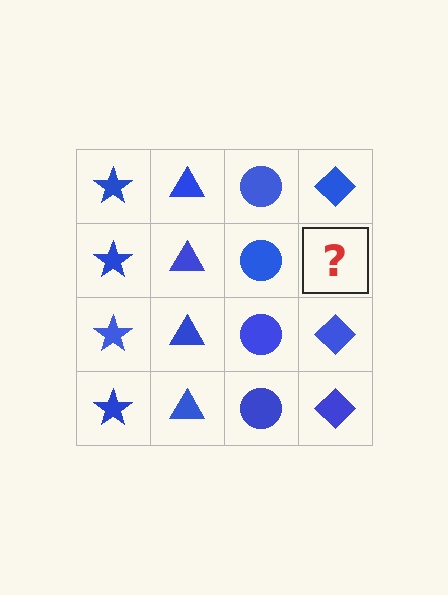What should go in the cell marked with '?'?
The missing cell should contain a blue diamond.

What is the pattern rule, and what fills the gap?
The rule is that each column has a consistent shape. The gap should be filled with a blue diamond.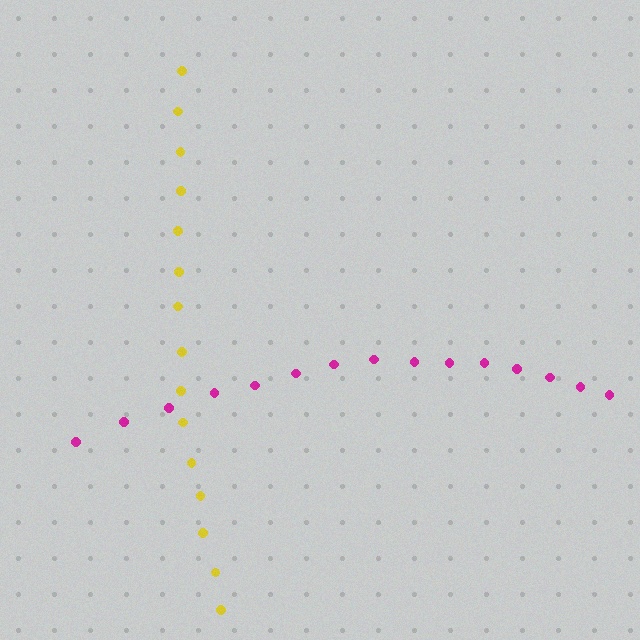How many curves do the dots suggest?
There are 2 distinct paths.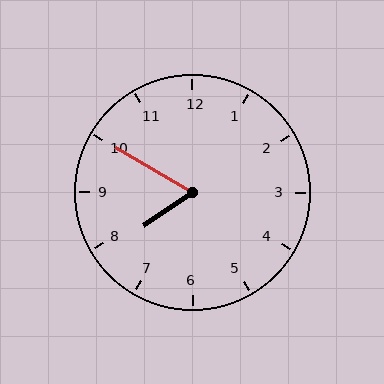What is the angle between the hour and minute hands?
Approximately 65 degrees.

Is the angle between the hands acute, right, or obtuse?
It is acute.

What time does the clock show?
7:50.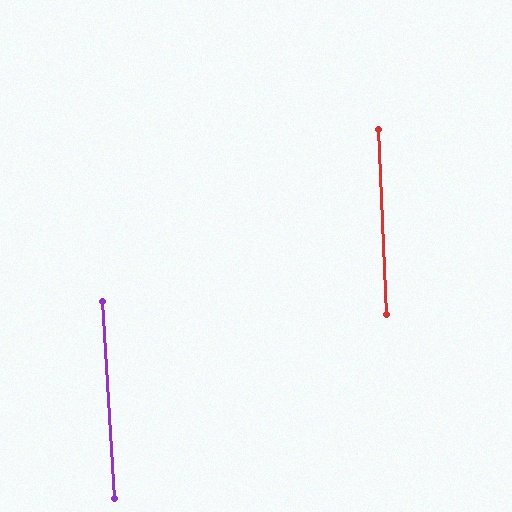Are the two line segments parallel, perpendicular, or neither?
Parallel — their directions differ by only 1.0°.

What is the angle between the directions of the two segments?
Approximately 1 degree.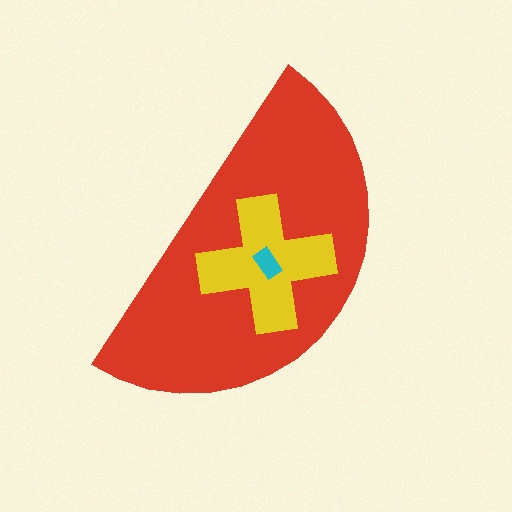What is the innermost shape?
The cyan rectangle.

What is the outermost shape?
The red semicircle.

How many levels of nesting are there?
3.